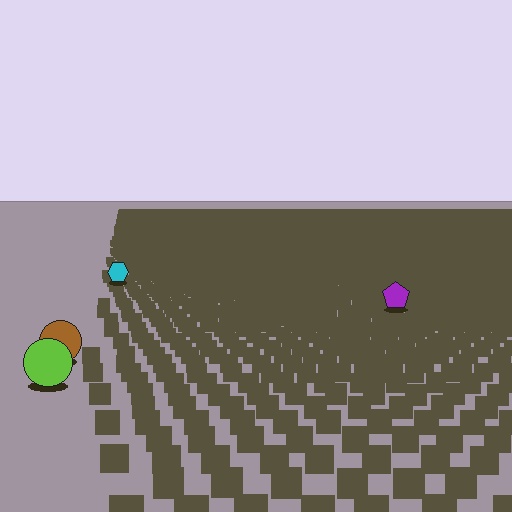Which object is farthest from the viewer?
The cyan hexagon is farthest from the viewer. It appears smaller and the ground texture around it is denser.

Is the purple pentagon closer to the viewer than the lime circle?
No. The lime circle is closer — you can tell from the texture gradient: the ground texture is coarser near it.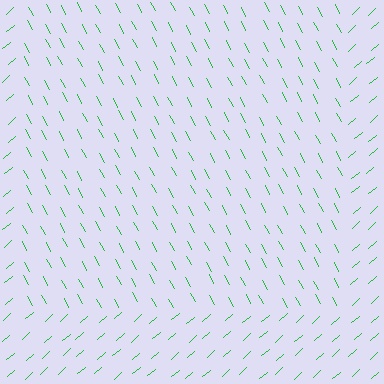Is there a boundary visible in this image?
Yes, there is a texture boundary formed by a change in line orientation.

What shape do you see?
I see a rectangle.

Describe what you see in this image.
The image is filled with small green line segments. A rectangle region in the image has lines oriented differently from the surrounding lines, creating a visible texture boundary.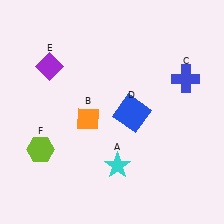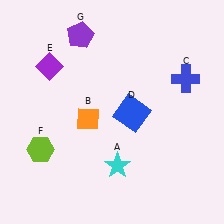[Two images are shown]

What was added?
A purple pentagon (G) was added in Image 2.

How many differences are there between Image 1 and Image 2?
There is 1 difference between the two images.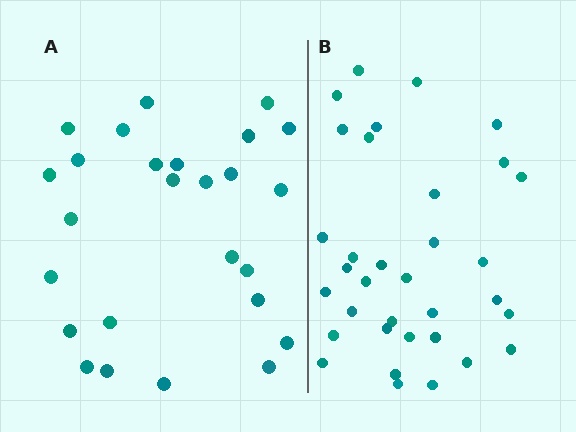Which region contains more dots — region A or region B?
Region B (the right region) has more dots.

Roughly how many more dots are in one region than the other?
Region B has roughly 8 or so more dots than region A.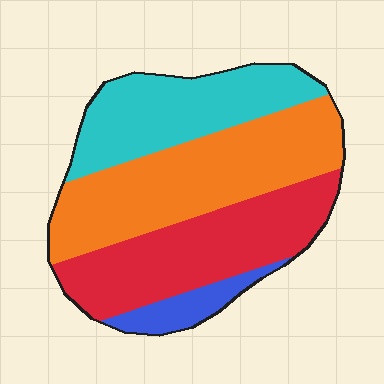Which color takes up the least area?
Blue, at roughly 5%.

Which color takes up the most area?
Orange, at roughly 35%.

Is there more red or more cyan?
Red.